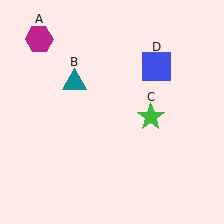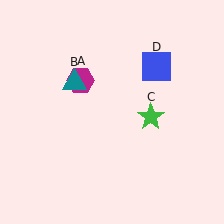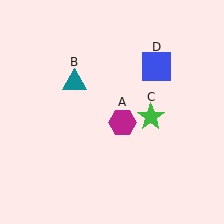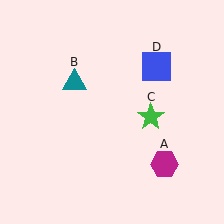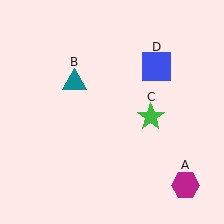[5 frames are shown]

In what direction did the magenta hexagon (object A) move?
The magenta hexagon (object A) moved down and to the right.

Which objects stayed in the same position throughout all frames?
Teal triangle (object B) and green star (object C) and blue square (object D) remained stationary.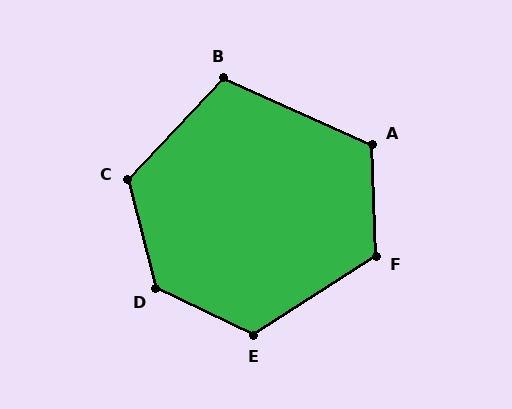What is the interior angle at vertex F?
Approximately 121 degrees (obtuse).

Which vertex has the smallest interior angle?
B, at approximately 109 degrees.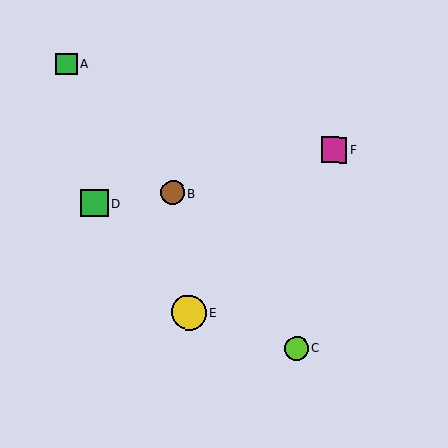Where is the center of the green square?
The center of the green square is at (95, 203).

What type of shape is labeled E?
Shape E is a yellow circle.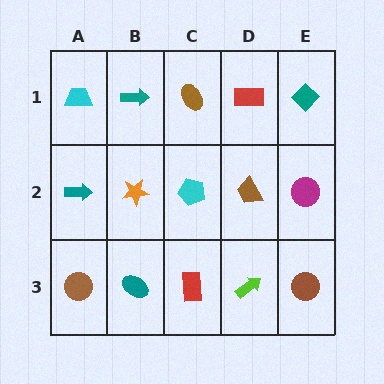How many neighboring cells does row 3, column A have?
2.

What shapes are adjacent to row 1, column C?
A cyan pentagon (row 2, column C), a teal arrow (row 1, column B), a red rectangle (row 1, column D).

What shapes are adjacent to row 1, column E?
A magenta circle (row 2, column E), a red rectangle (row 1, column D).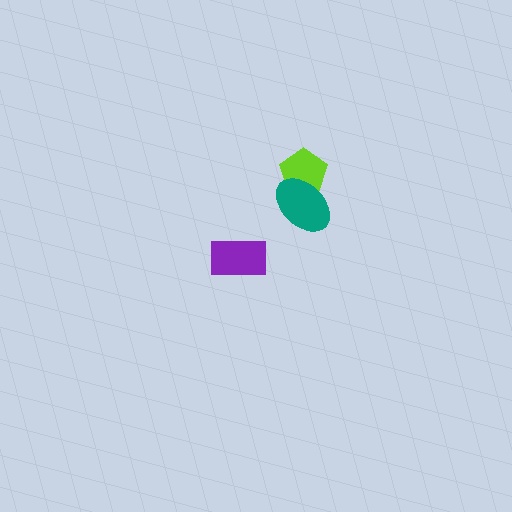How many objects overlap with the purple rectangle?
0 objects overlap with the purple rectangle.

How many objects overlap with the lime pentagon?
1 object overlaps with the lime pentagon.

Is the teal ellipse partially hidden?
No, no other shape covers it.